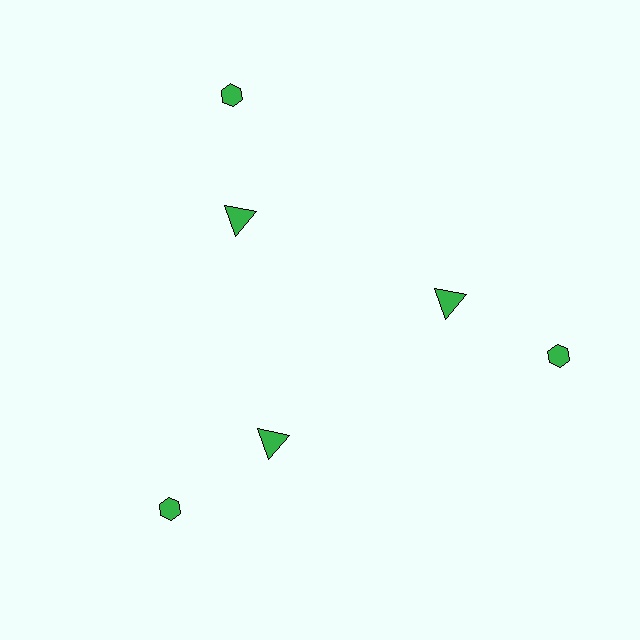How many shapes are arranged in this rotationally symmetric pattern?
There are 6 shapes, arranged in 3 groups of 2.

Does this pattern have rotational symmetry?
Yes, this pattern has 3-fold rotational symmetry. It looks the same after rotating 120 degrees around the center.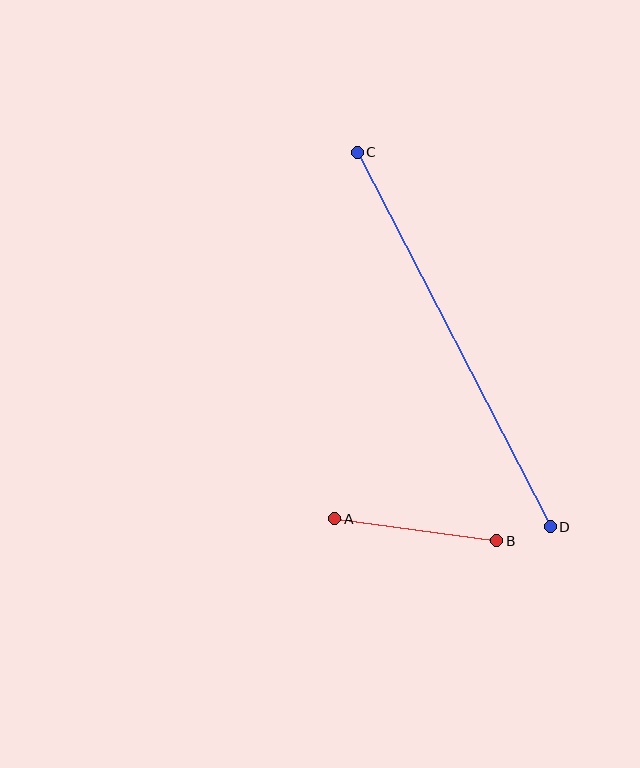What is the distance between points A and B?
The distance is approximately 163 pixels.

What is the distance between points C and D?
The distance is approximately 421 pixels.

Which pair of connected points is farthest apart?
Points C and D are farthest apart.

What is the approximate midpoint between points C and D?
The midpoint is at approximately (454, 340) pixels.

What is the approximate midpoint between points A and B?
The midpoint is at approximately (416, 530) pixels.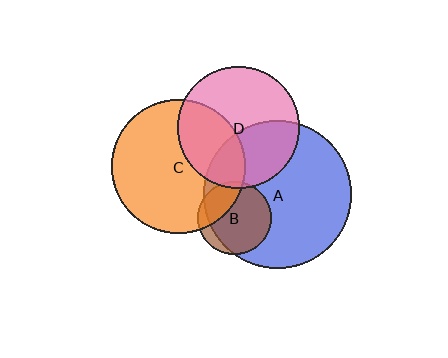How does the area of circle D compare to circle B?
Approximately 2.8 times.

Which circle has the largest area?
Circle A (blue).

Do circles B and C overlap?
Yes.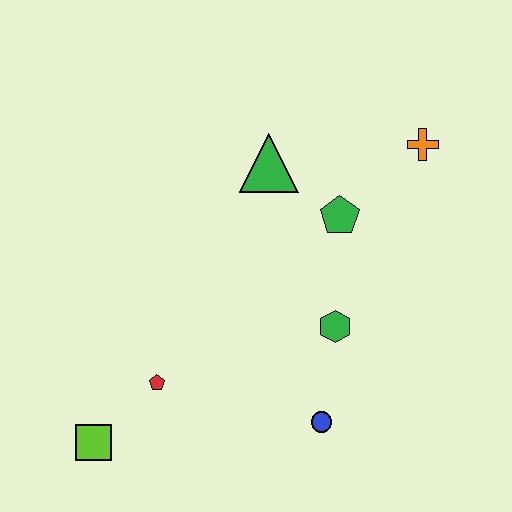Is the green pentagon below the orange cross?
Yes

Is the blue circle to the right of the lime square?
Yes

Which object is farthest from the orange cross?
The lime square is farthest from the orange cross.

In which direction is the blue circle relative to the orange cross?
The blue circle is below the orange cross.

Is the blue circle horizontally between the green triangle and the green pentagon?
Yes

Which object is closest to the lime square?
The red pentagon is closest to the lime square.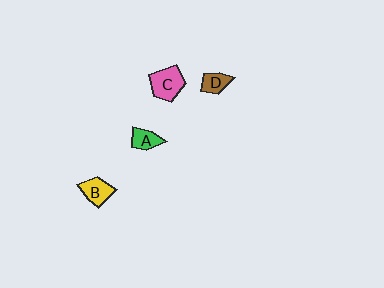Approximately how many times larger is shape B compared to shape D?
Approximately 1.3 times.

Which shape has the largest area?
Shape C (pink).